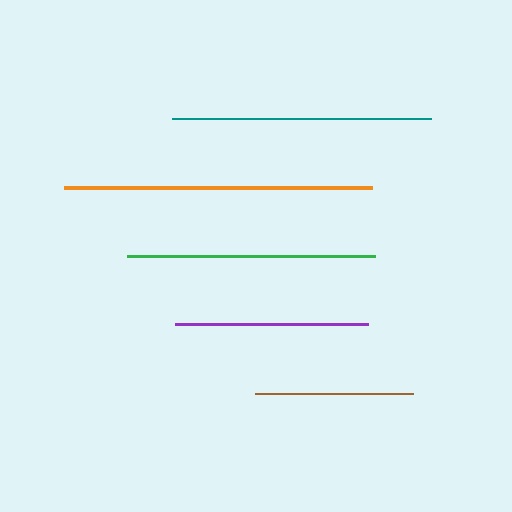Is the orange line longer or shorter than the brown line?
The orange line is longer than the brown line.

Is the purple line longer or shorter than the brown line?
The purple line is longer than the brown line.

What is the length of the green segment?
The green segment is approximately 248 pixels long.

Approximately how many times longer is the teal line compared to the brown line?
The teal line is approximately 1.6 times the length of the brown line.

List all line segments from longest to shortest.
From longest to shortest: orange, teal, green, purple, brown.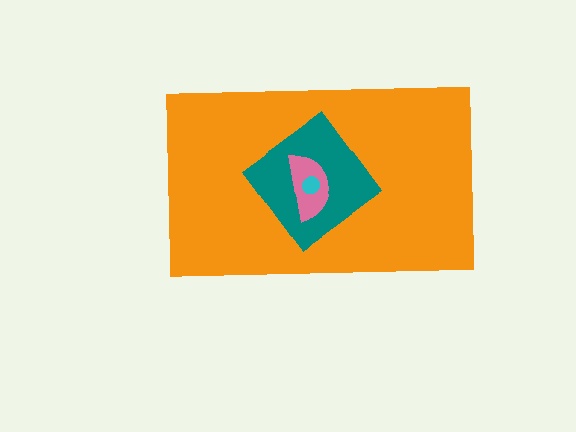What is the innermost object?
The cyan circle.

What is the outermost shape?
The orange rectangle.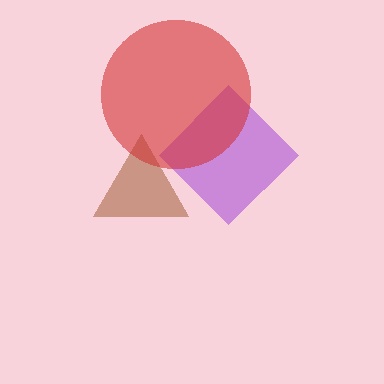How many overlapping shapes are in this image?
There are 3 overlapping shapes in the image.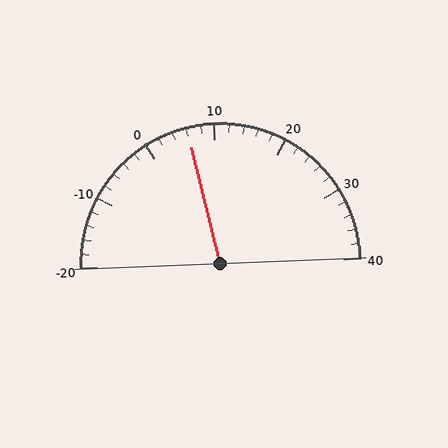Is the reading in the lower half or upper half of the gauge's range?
The reading is in the lower half of the range (-20 to 40).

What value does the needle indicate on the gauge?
The needle indicates approximately 6.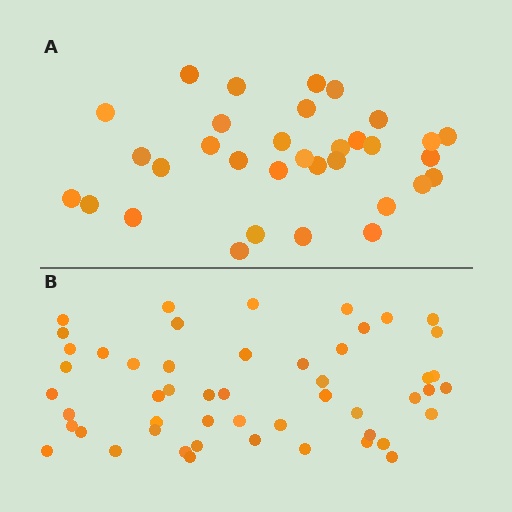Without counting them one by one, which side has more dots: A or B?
Region B (the bottom region) has more dots.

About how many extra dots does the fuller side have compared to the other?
Region B has approximately 20 more dots than region A.